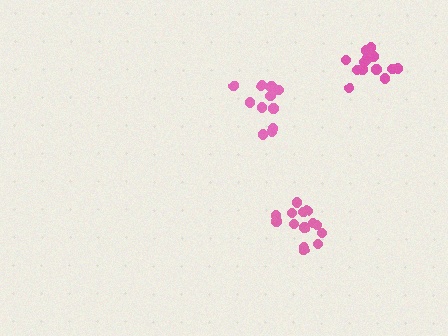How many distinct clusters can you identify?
There are 3 distinct clusters.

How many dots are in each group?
Group 1: 14 dots, Group 2: 13 dots, Group 3: 11 dots (38 total).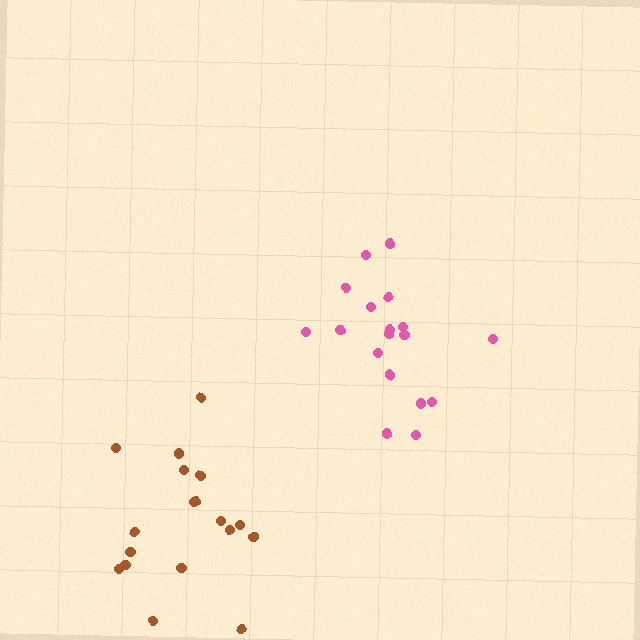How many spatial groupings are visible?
There are 2 spatial groupings.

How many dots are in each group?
Group 1: 18 dots, Group 2: 18 dots (36 total).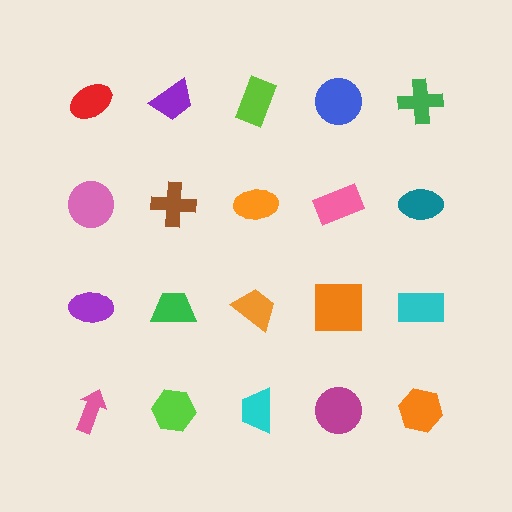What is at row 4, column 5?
An orange hexagon.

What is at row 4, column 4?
A magenta circle.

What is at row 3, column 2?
A green trapezoid.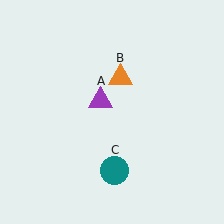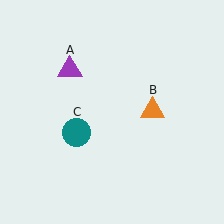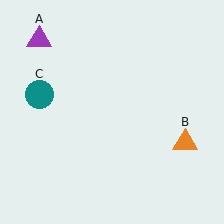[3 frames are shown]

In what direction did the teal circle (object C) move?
The teal circle (object C) moved up and to the left.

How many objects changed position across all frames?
3 objects changed position: purple triangle (object A), orange triangle (object B), teal circle (object C).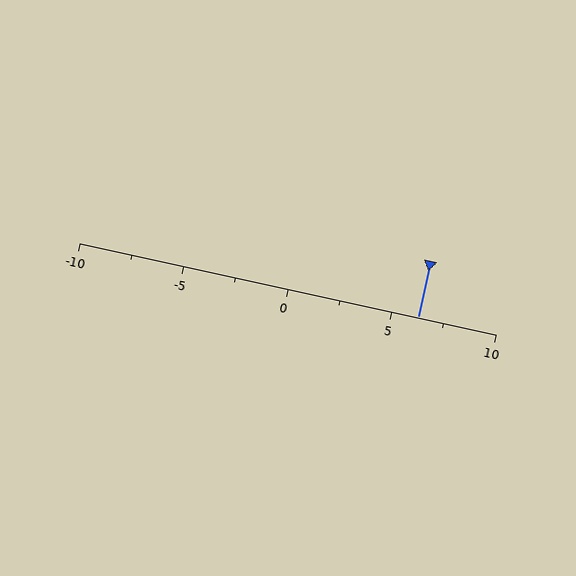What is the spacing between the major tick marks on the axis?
The major ticks are spaced 5 apart.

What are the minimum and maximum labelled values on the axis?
The axis runs from -10 to 10.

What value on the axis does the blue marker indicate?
The marker indicates approximately 6.2.